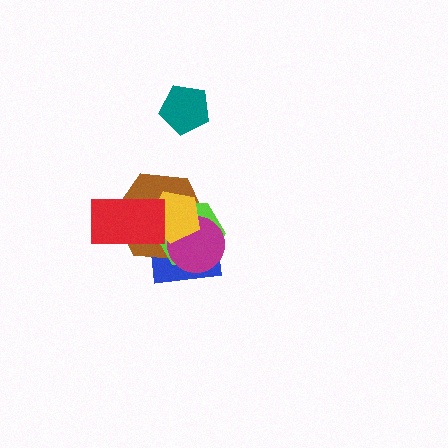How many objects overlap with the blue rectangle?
4 objects overlap with the blue rectangle.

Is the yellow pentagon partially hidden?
Yes, it is partially covered by another shape.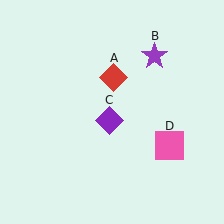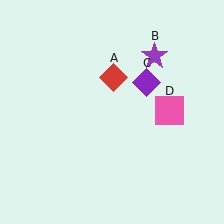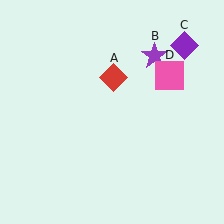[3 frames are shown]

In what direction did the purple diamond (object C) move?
The purple diamond (object C) moved up and to the right.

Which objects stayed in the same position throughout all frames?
Red diamond (object A) and purple star (object B) remained stationary.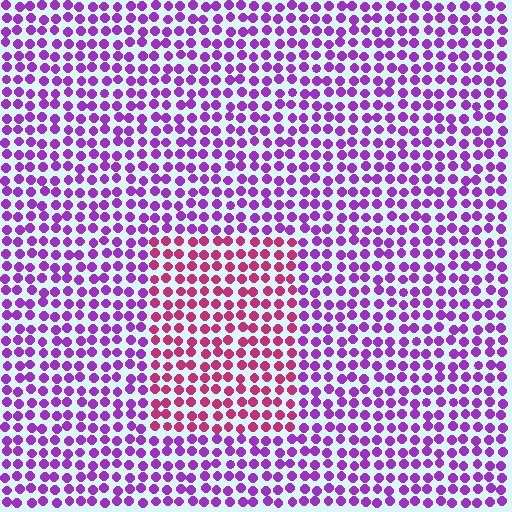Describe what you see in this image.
The image is filled with small purple elements in a uniform arrangement. A rectangle-shaped region is visible where the elements are tinted to a slightly different hue, forming a subtle color boundary.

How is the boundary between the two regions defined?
The boundary is defined purely by a slight shift in hue (about 45 degrees). Spacing, size, and orientation are identical on both sides.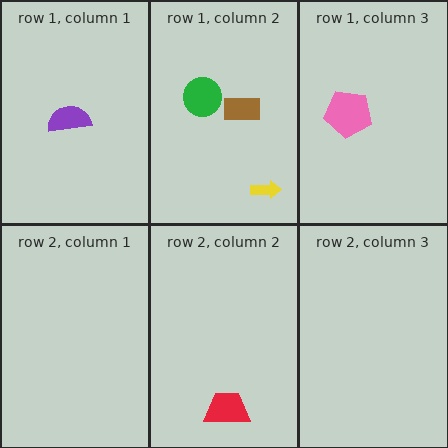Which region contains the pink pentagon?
The row 1, column 3 region.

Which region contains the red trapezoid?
The row 2, column 2 region.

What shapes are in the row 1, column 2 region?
The green circle, the yellow arrow, the brown rectangle.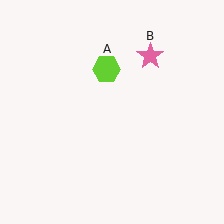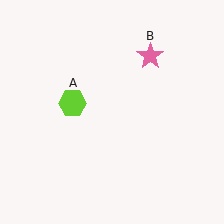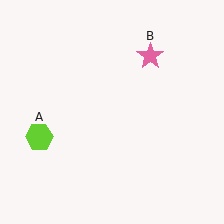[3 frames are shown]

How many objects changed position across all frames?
1 object changed position: lime hexagon (object A).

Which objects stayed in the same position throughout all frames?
Pink star (object B) remained stationary.